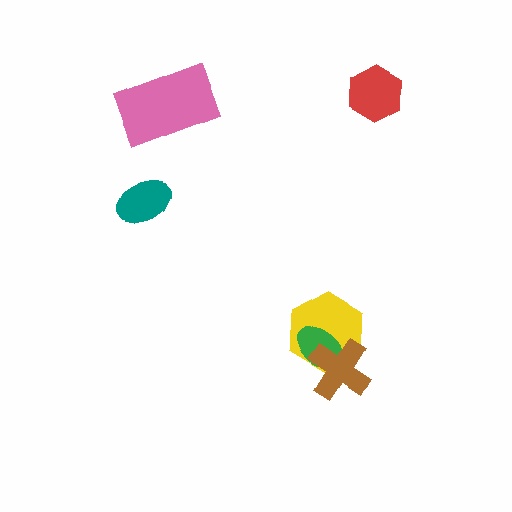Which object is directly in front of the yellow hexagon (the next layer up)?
The green ellipse is directly in front of the yellow hexagon.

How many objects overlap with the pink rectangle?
0 objects overlap with the pink rectangle.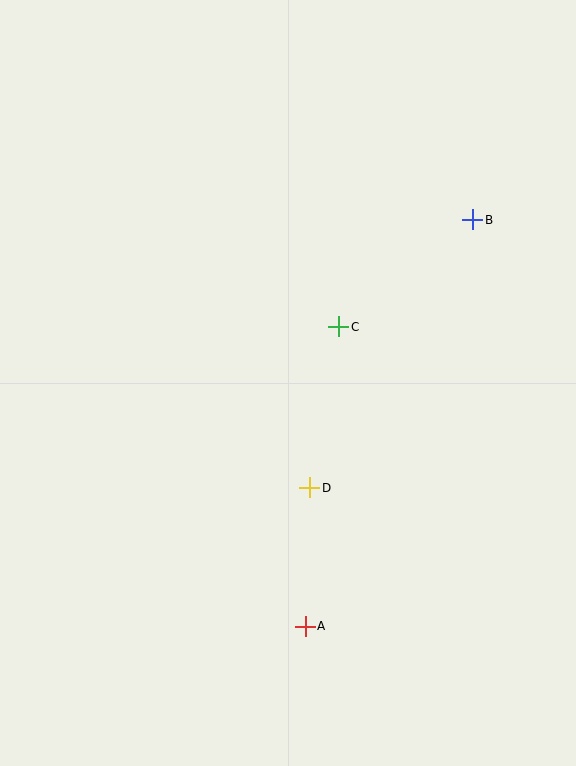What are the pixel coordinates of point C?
Point C is at (339, 327).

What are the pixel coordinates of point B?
Point B is at (473, 220).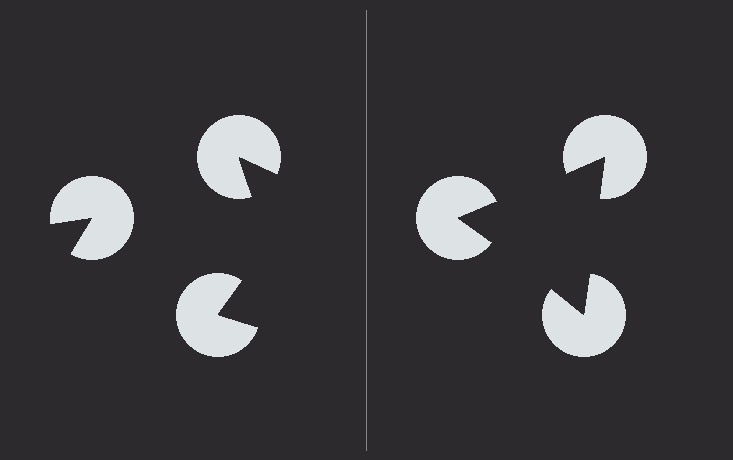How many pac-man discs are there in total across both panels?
6 — 3 on each side.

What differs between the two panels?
The pac-man discs are positioned identically on both sides; only the wedge orientations differ. On the right they align to a triangle; on the left they are misaligned.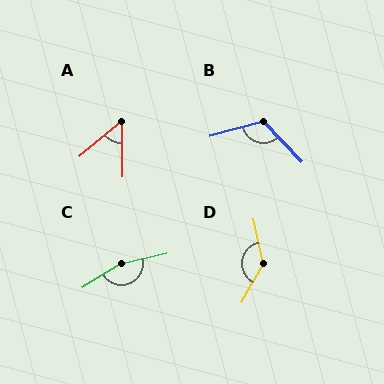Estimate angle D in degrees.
Approximately 138 degrees.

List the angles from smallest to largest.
A (51°), B (119°), D (138°), C (161°).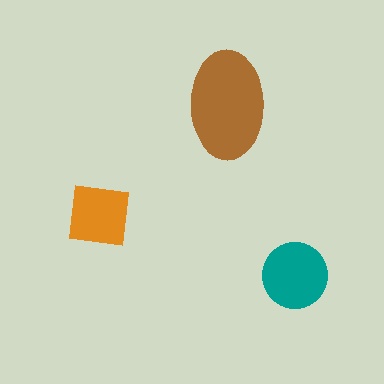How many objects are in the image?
There are 3 objects in the image.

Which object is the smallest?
The orange square.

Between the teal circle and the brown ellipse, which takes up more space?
The brown ellipse.